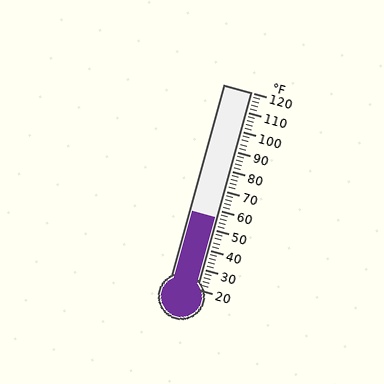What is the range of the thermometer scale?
The thermometer scale ranges from 20°F to 120°F.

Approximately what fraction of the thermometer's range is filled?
The thermometer is filled to approximately 35% of its range.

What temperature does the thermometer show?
The thermometer shows approximately 56°F.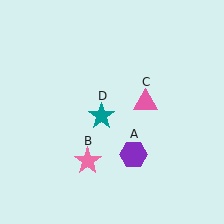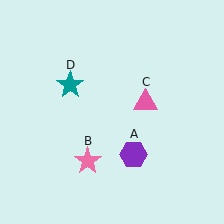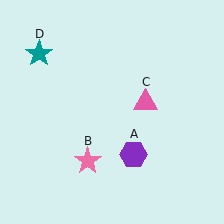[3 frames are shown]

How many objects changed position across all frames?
1 object changed position: teal star (object D).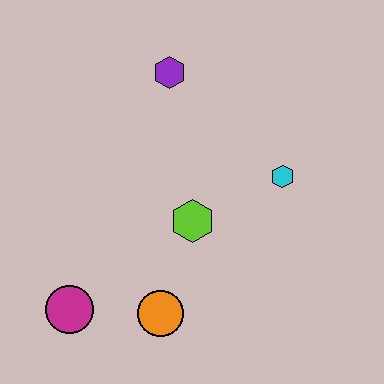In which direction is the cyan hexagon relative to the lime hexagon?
The cyan hexagon is to the right of the lime hexagon.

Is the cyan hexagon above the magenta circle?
Yes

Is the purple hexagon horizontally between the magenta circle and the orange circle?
No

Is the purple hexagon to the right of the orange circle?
Yes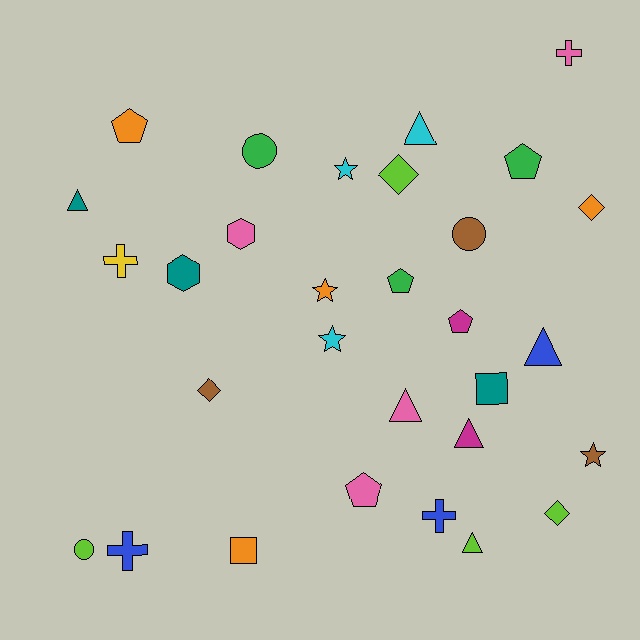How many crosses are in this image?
There are 4 crosses.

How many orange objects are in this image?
There are 4 orange objects.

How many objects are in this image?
There are 30 objects.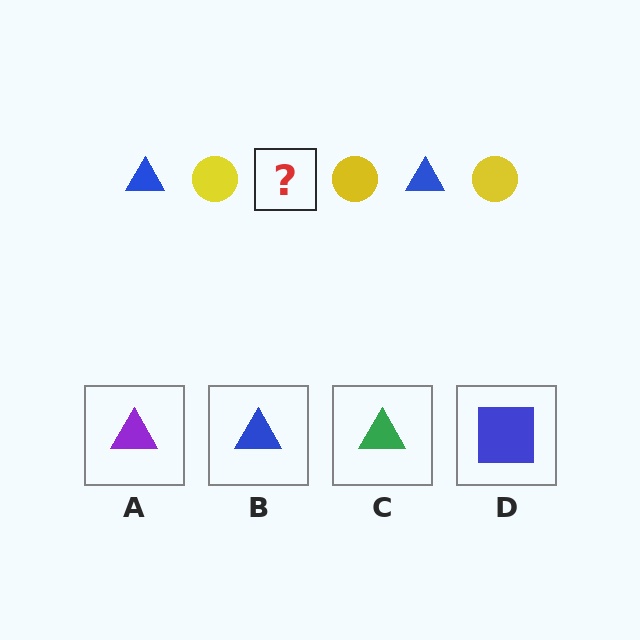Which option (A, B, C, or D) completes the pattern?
B.